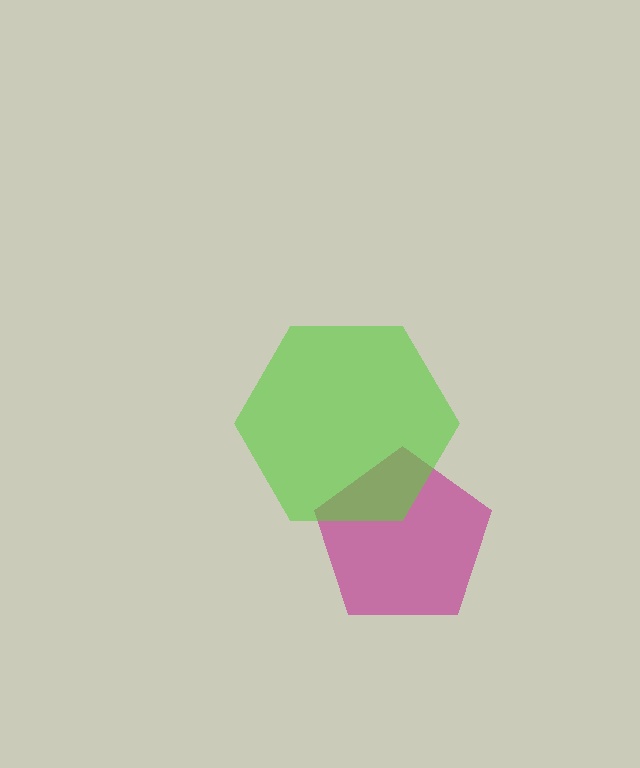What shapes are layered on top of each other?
The layered shapes are: a magenta pentagon, a lime hexagon.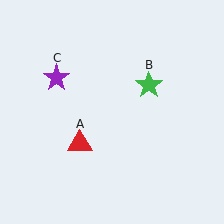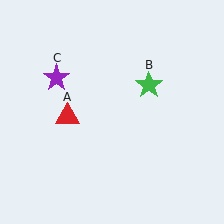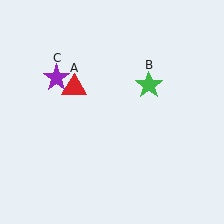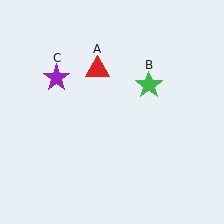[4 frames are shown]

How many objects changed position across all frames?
1 object changed position: red triangle (object A).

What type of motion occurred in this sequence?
The red triangle (object A) rotated clockwise around the center of the scene.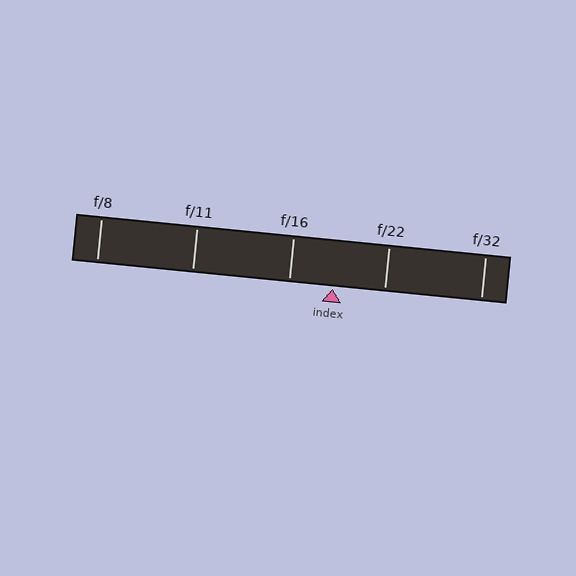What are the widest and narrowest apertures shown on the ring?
The widest aperture shown is f/8 and the narrowest is f/32.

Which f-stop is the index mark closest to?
The index mark is closest to f/16.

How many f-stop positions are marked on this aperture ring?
There are 5 f-stop positions marked.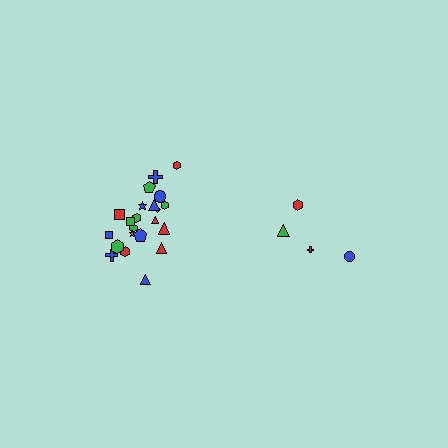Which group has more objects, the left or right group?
The left group.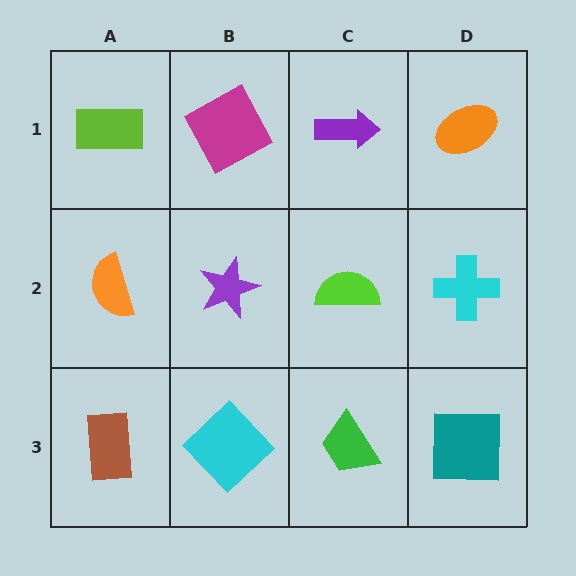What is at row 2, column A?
An orange semicircle.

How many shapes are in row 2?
4 shapes.